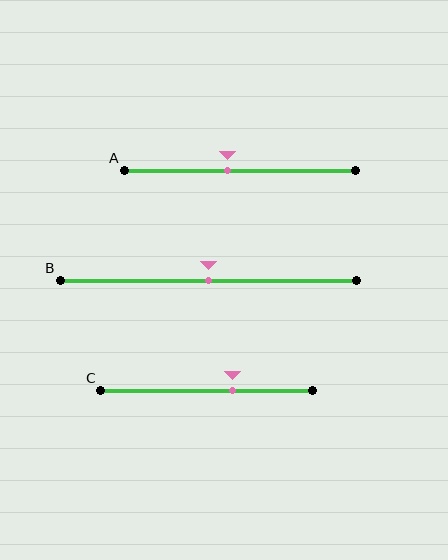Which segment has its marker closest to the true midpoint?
Segment B has its marker closest to the true midpoint.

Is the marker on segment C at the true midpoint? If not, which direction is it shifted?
No, the marker on segment C is shifted to the right by about 12% of the segment length.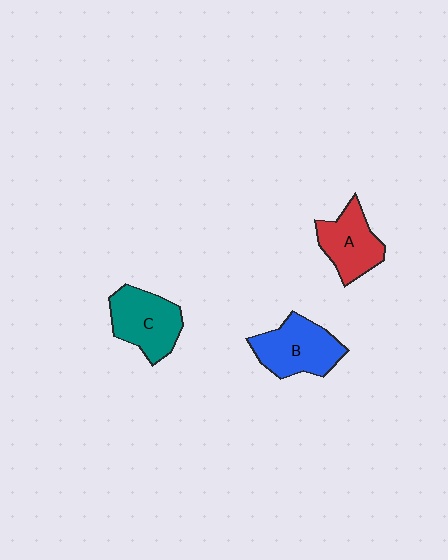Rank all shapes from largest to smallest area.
From largest to smallest: B (blue), C (teal), A (red).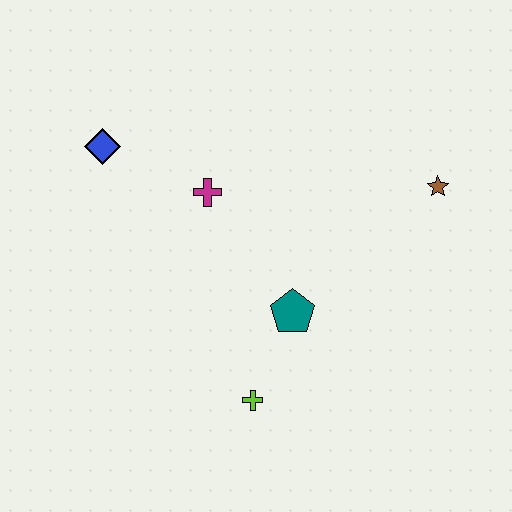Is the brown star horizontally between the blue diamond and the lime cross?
No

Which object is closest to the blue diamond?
The magenta cross is closest to the blue diamond.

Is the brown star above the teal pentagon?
Yes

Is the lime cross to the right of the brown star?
No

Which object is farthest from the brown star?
The blue diamond is farthest from the brown star.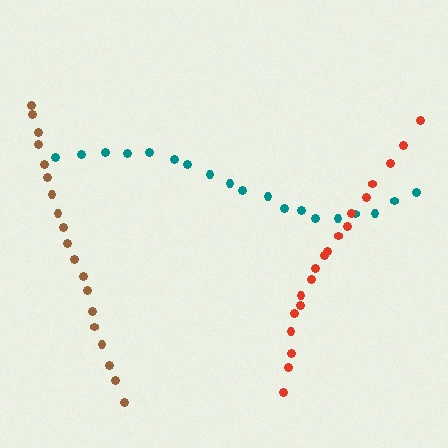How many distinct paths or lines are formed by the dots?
There are 3 distinct paths.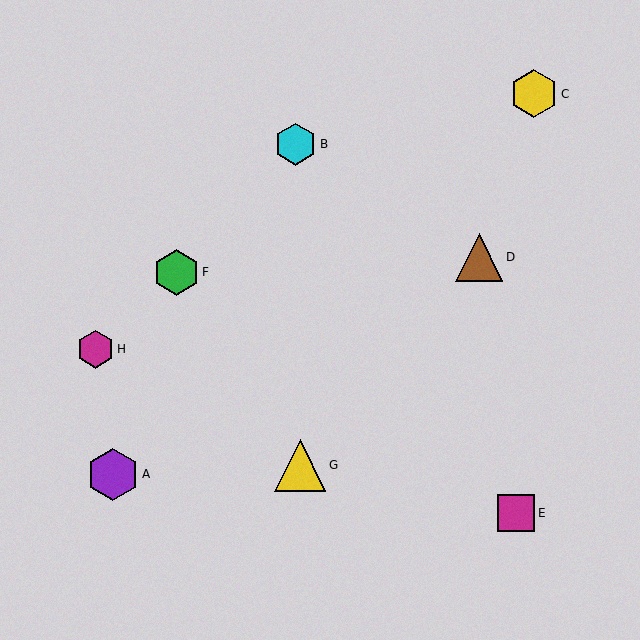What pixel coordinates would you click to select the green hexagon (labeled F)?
Click at (177, 272) to select the green hexagon F.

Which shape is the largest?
The purple hexagon (labeled A) is the largest.